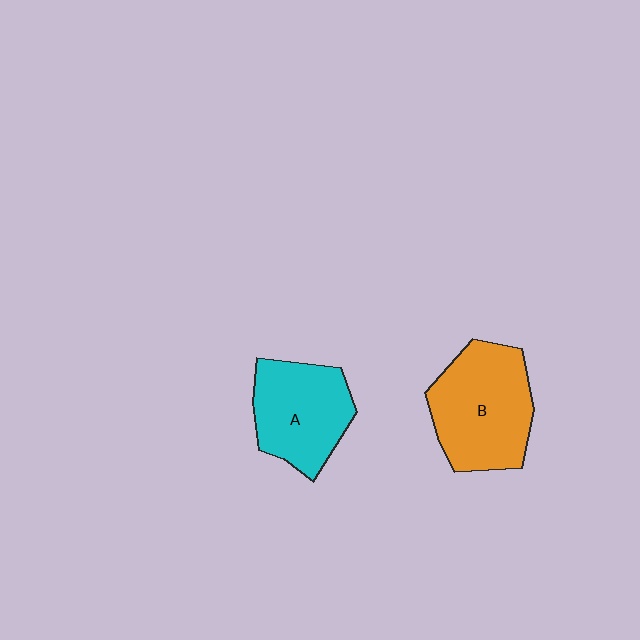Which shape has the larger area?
Shape B (orange).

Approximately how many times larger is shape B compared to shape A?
Approximately 1.2 times.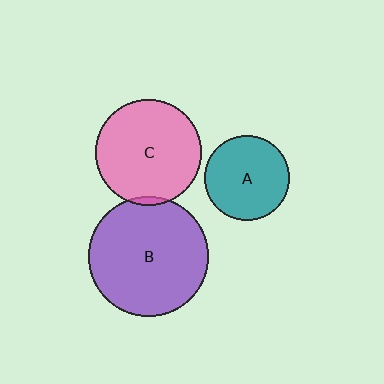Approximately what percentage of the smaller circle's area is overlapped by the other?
Approximately 5%.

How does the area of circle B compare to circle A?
Approximately 2.0 times.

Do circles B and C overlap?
Yes.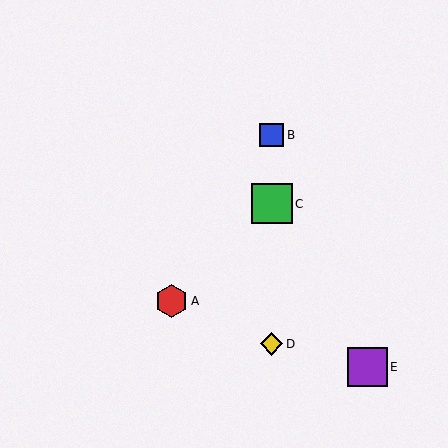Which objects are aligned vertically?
Objects B, C, D are aligned vertically.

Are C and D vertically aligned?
Yes, both are at x≈272.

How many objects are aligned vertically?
3 objects (B, C, D) are aligned vertically.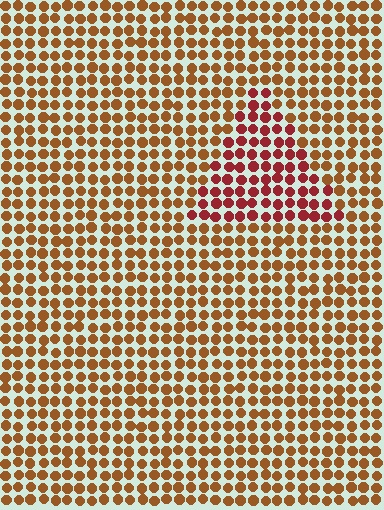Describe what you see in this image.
The image is filled with small brown elements in a uniform arrangement. A triangle-shaped region is visible where the elements are tinted to a slightly different hue, forming a subtle color boundary.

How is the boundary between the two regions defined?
The boundary is defined purely by a slight shift in hue (about 33 degrees). Spacing, size, and orientation are identical on both sides.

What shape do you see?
I see a triangle.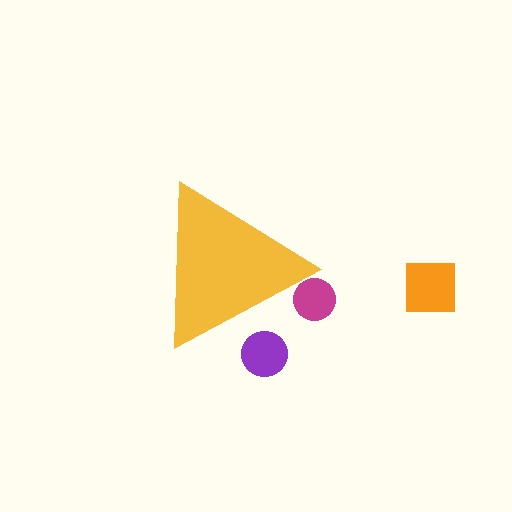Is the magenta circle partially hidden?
Yes, the magenta circle is partially hidden behind the yellow triangle.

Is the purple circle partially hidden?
Yes, the purple circle is partially hidden behind the yellow triangle.